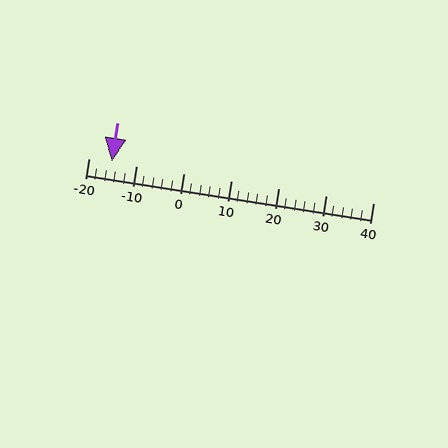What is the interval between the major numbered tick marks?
The major tick marks are spaced 10 units apart.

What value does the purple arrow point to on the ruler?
The purple arrow points to approximately -15.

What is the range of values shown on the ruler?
The ruler shows values from -20 to 40.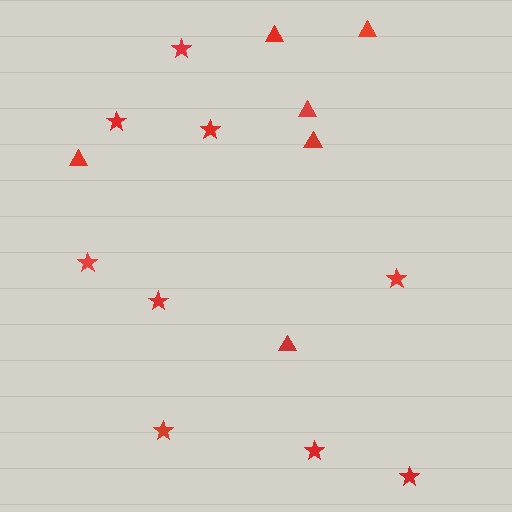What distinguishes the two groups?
There are 2 groups: one group of triangles (6) and one group of stars (9).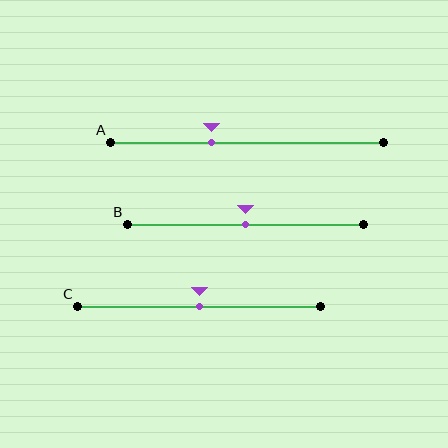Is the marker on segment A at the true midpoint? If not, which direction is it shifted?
No, the marker on segment A is shifted to the left by about 13% of the segment length.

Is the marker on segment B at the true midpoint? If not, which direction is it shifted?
Yes, the marker on segment B is at the true midpoint.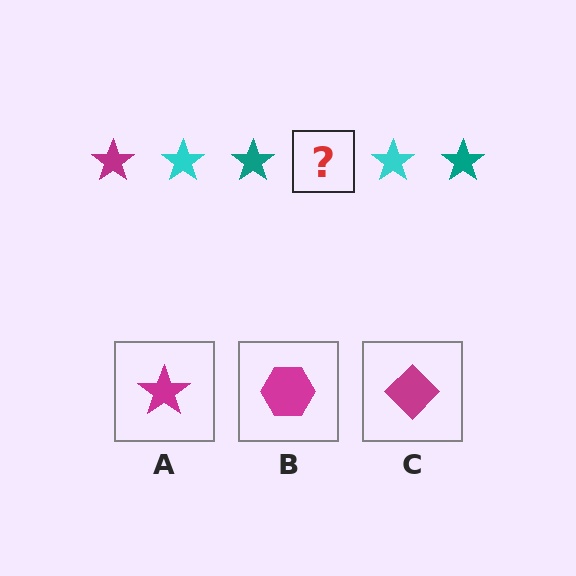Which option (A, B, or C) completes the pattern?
A.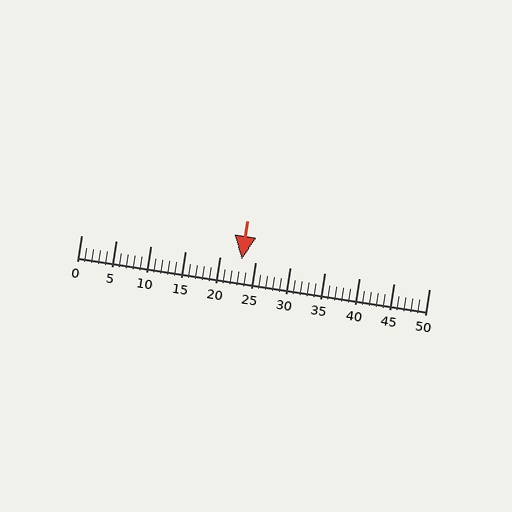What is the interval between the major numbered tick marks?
The major tick marks are spaced 5 units apart.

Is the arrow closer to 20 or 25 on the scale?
The arrow is closer to 25.